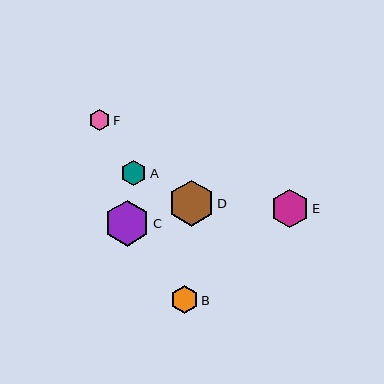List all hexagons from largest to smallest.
From largest to smallest: D, C, E, B, A, F.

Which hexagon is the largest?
Hexagon D is the largest with a size of approximately 46 pixels.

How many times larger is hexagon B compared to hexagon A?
Hexagon B is approximately 1.1 times the size of hexagon A.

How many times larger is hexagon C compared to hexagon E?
Hexagon C is approximately 1.2 times the size of hexagon E.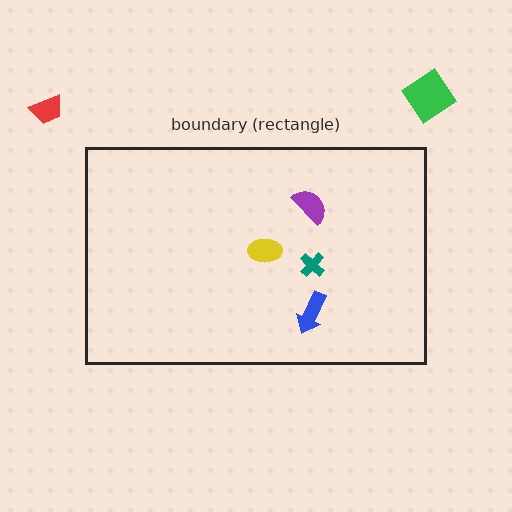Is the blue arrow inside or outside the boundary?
Inside.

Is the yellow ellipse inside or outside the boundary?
Inside.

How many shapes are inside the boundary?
4 inside, 2 outside.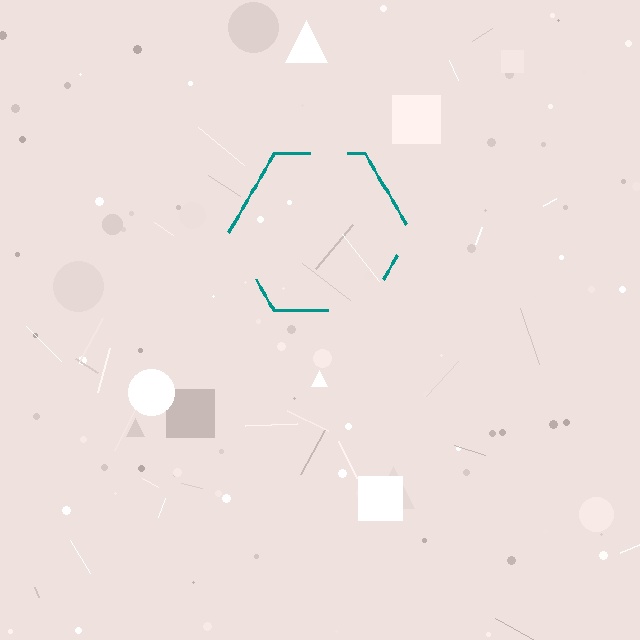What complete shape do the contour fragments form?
The contour fragments form a hexagon.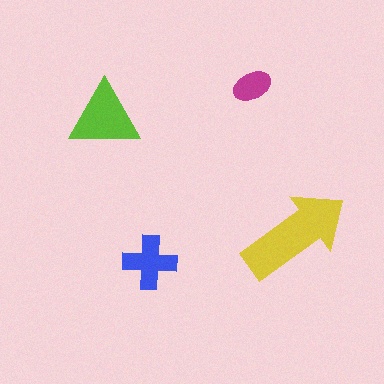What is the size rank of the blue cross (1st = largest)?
3rd.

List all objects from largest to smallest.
The yellow arrow, the lime triangle, the blue cross, the magenta ellipse.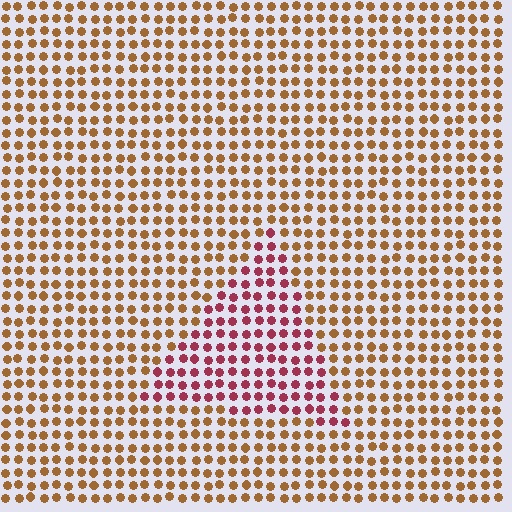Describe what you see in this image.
The image is filled with small brown elements in a uniform arrangement. A triangle-shaped region is visible where the elements are tinted to a slightly different hue, forming a subtle color boundary.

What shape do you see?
I see a triangle.